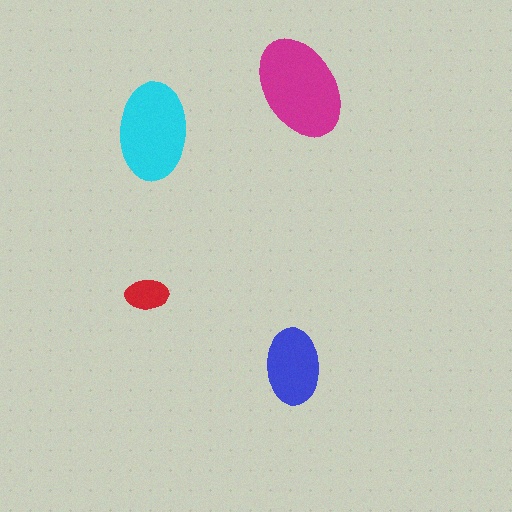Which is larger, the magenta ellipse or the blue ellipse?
The magenta one.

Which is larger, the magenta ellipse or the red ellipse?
The magenta one.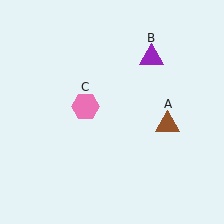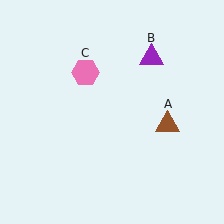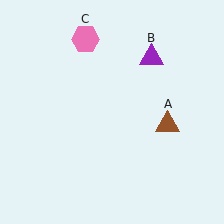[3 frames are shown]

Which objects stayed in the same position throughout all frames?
Brown triangle (object A) and purple triangle (object B) remained stationary.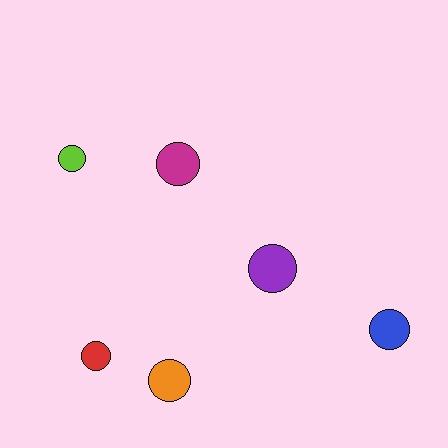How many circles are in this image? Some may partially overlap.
There are 6 circles.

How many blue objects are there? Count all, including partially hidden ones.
There is 1 blue object.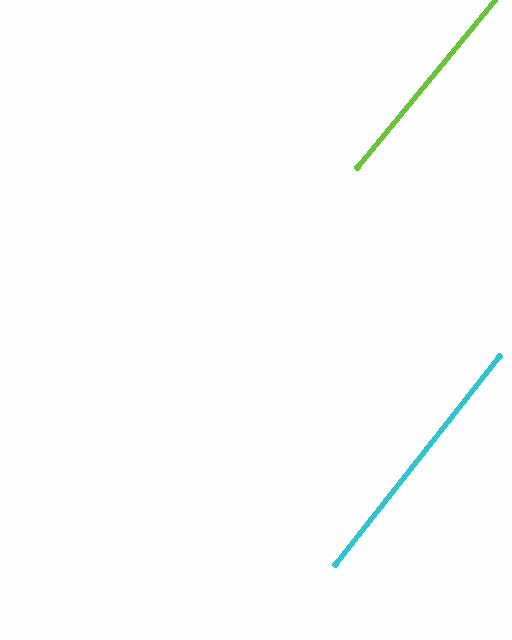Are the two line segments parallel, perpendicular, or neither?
Parallel — their directions differ by only 1.2°.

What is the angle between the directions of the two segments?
Approximately 1 degree.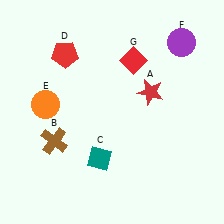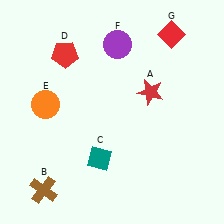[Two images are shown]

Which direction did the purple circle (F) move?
The purple circle (F) moved left.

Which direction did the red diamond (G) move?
The red diamond (G) moved right.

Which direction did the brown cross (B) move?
The brown cross (B) moved down.